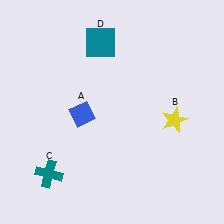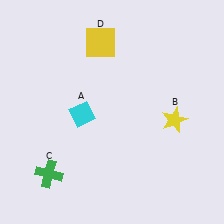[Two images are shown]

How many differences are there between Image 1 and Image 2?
There are 3 differences between the two images.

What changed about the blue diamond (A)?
In Image 1, A is blue. In Image 2, it changed to cyan.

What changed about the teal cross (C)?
In Image 1, C is teal. In Image 2, it changed to green.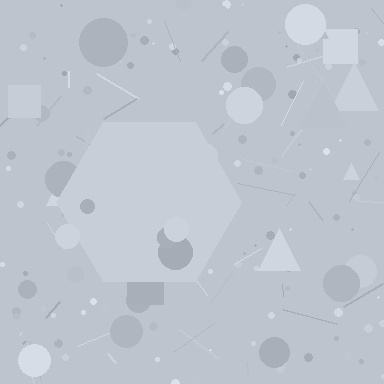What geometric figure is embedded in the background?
A hexagon is embedded in the background.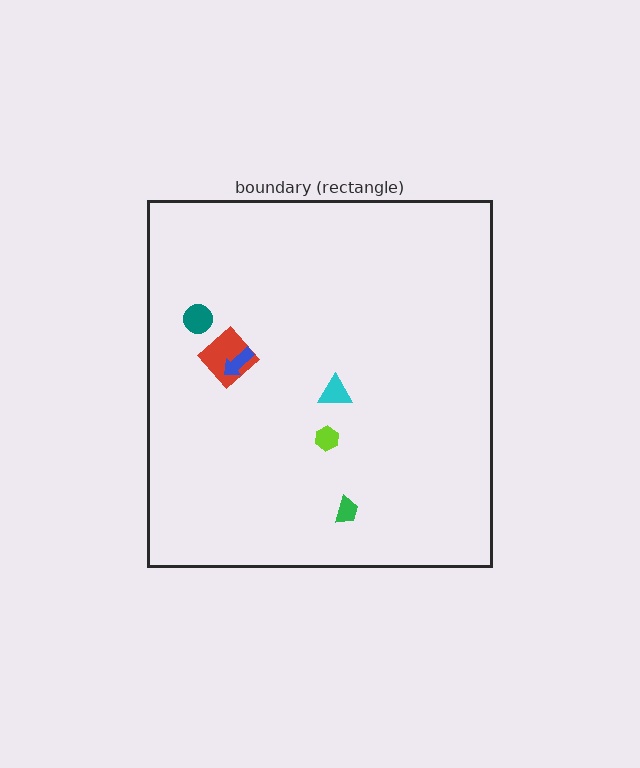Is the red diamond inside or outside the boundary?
Inside.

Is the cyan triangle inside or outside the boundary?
Inside.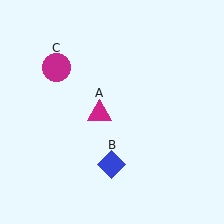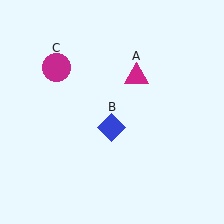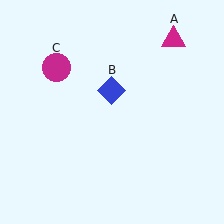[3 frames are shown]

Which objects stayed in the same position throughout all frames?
Magenta circle (object C) remained stationary.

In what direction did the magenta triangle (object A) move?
The magenta triangle (object A) moved up and to the right.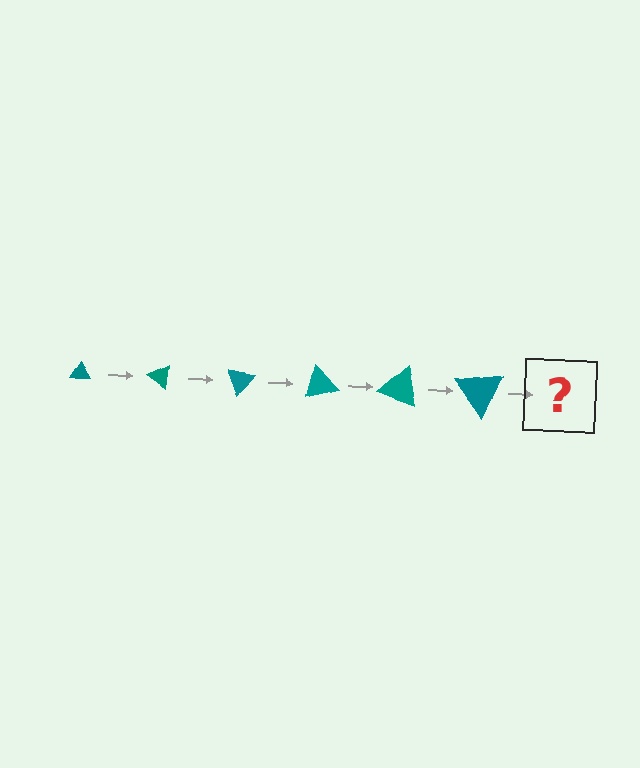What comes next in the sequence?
The next element should be a triangle, larger than the previous one and rotated 210 degrees from the start.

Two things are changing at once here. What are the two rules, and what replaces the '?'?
The two rules are that the triangle grows larger each step and it rotates 35 degrees each step. The '?' should be a triangle, larger than the previous one and rotated 210 degrees from the start.